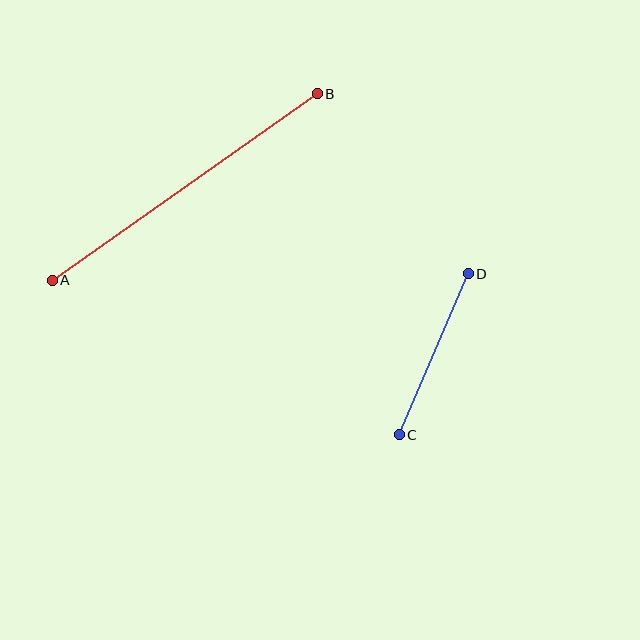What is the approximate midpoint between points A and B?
The midpoint is at approximately (185, 187) pixels.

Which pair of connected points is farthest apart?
Points A and B are farthest apart.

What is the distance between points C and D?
The distance is approximately 175 pixels.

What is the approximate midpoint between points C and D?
The midpoint is at approximately (434, 354) pixels.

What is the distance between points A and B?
The distance is approximately 324 pixels.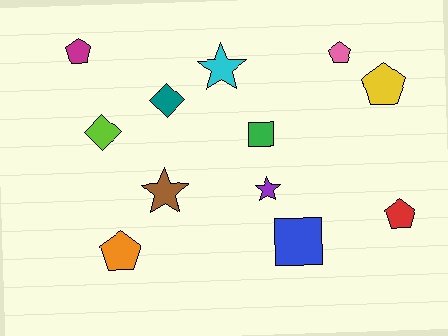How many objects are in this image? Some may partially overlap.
There are 12 objects.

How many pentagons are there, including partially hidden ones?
There are 5 pentagons.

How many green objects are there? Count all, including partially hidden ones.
There is 1 green object.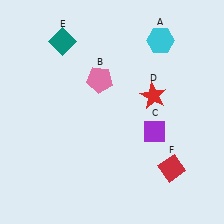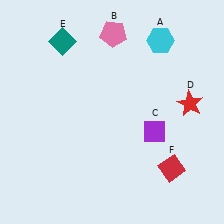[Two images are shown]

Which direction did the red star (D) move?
The red star (D) moved right.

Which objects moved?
The objects that moved are: the pink pentagon (B), the red star (D).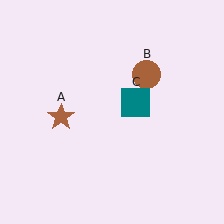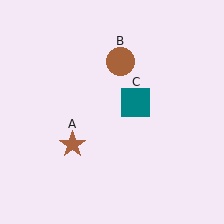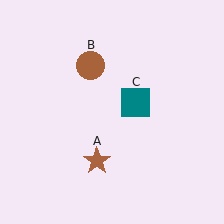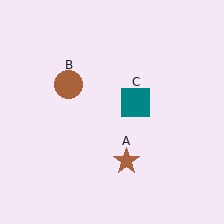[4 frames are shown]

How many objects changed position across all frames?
2 objects changed position: brown star (object A), brown circle (object B).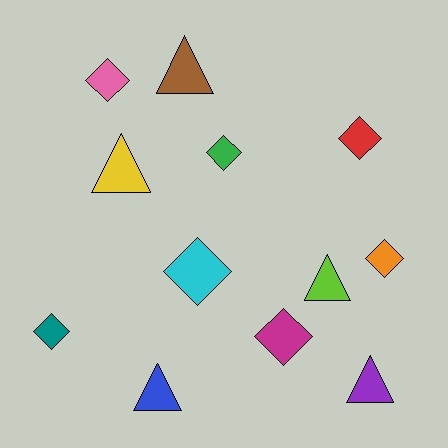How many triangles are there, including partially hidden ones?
There are 5 triangles.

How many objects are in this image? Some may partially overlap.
There are 12 objects.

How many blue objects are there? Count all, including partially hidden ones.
There is 1 blue object.